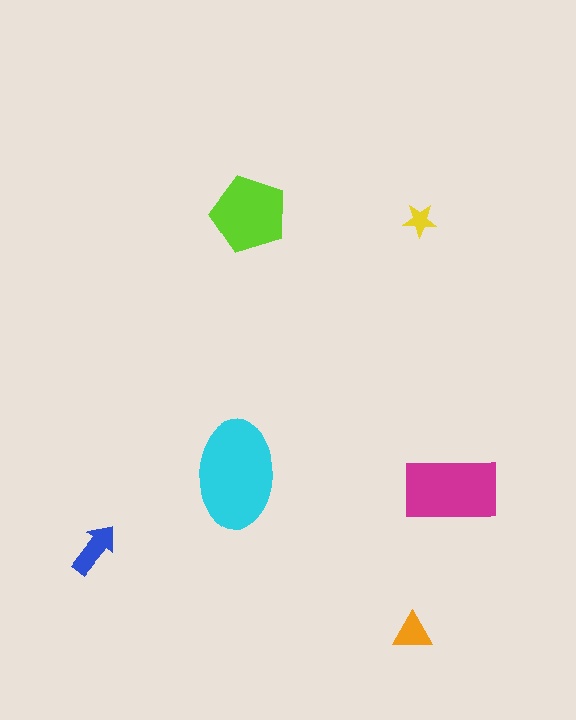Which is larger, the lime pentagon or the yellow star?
The lime pentagon.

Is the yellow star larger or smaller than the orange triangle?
Smaller.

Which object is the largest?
The cyan ellipse.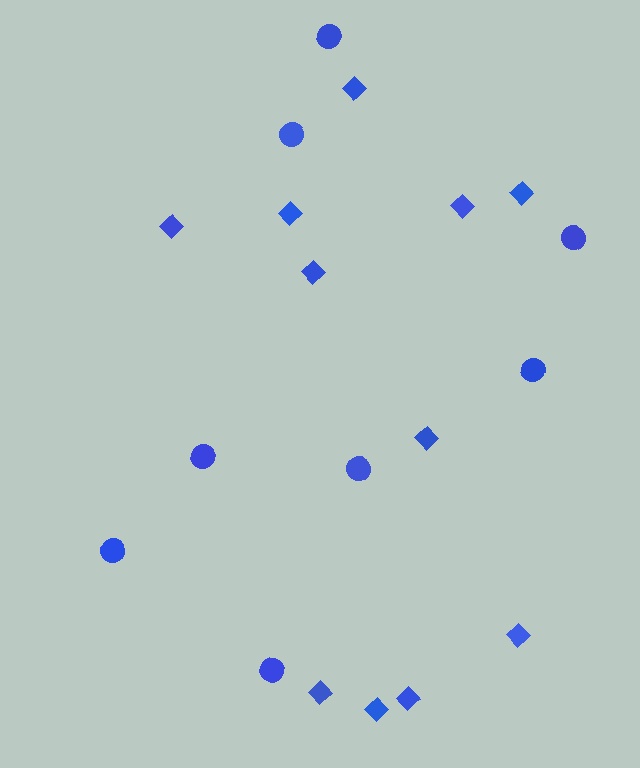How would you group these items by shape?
There are 2 groups: one group of circles (8) and one group of diamonds (11).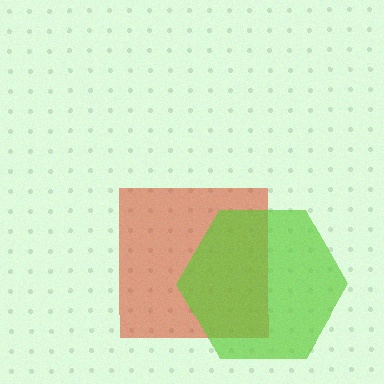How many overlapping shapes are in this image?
There are 2 overlapping shapes in the image.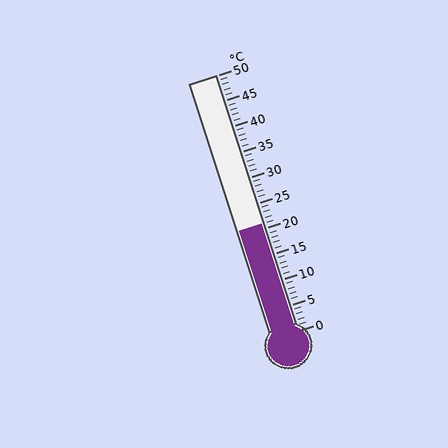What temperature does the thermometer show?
The thermometer shows approximately 21°C.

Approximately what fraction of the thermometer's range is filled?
The thermometer is filled to approximately 40% of its range.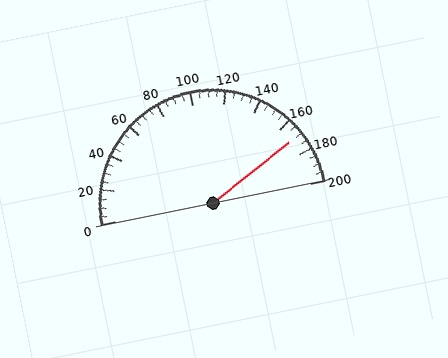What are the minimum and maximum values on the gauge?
The gauge ranges from 0 to 200.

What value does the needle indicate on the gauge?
The needle indicates approximately 170.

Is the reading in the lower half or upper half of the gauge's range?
The reading is in the upper half of the range (0 to 200).